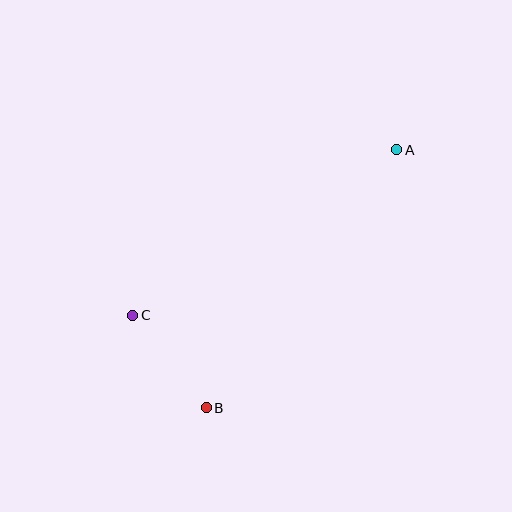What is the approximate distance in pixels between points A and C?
The distance between A and C is approximately 312 pixels.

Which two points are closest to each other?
Points B and C are closest to each other.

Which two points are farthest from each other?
Points A and B are farthest from each other.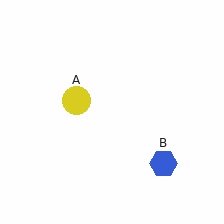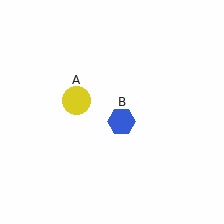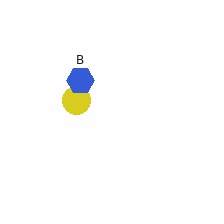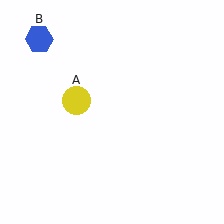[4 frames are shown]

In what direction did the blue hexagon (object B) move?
The blue hexagon (object B) moved up and to the left.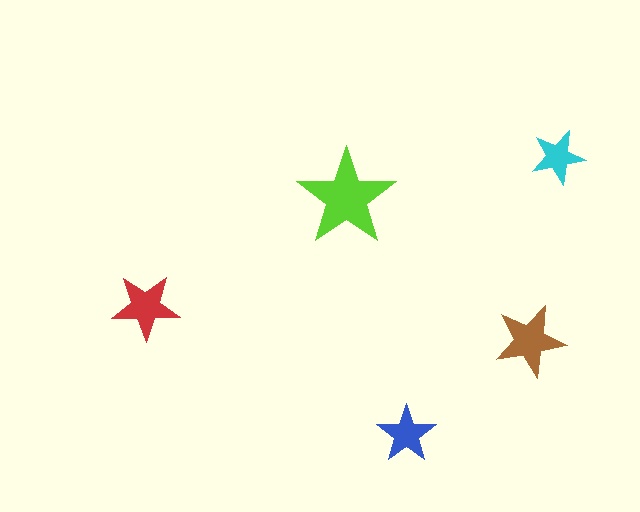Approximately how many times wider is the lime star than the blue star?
About 1.5 times wider.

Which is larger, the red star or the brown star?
The brown one.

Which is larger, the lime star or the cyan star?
The lime one.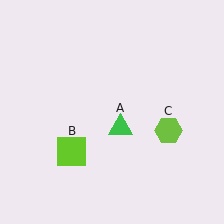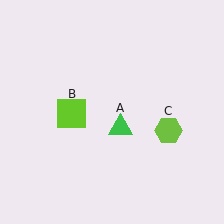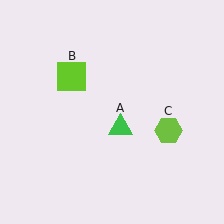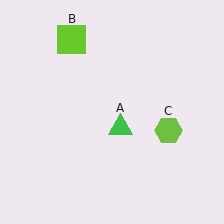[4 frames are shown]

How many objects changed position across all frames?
1 object changed position: lime square (object B).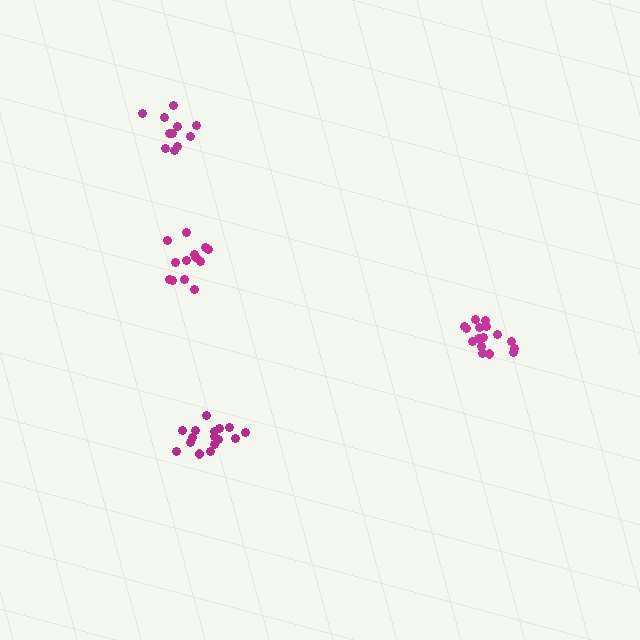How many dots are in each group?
Group 1: 16 dots, Group 2: 13 dots, Group 3: 16 dots, Group 4: 11 dots (56 total).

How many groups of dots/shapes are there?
There are 4 groups.